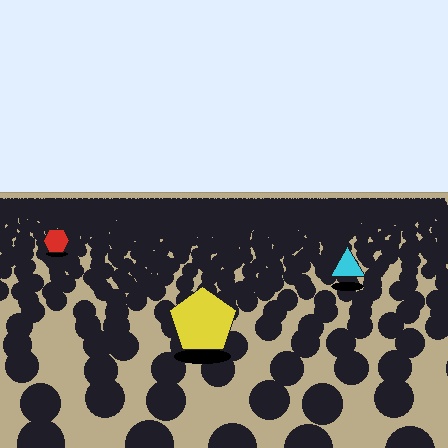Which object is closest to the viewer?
The yellow pentagon is closest. The texture marks near it are larger and more spread out.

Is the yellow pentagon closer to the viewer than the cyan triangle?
Yes. The yellow pentagon is closer — you can tell from the texture gradient: the ground texture is coarser near it.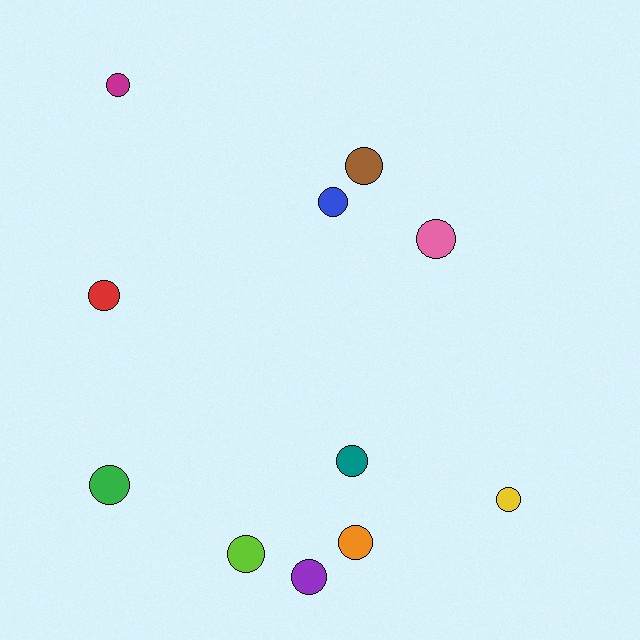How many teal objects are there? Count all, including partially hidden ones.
There is 1 teal object.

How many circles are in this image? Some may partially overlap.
There are 11 circles.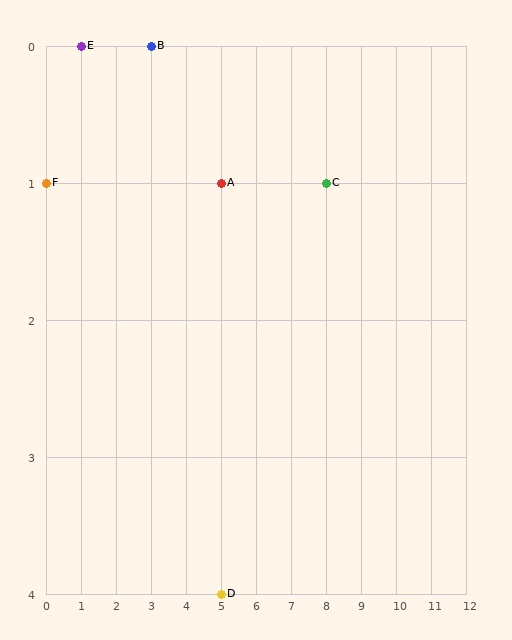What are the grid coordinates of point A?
Point A is at grid coordinates (5, 1).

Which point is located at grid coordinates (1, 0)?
Point E is at (1, 0).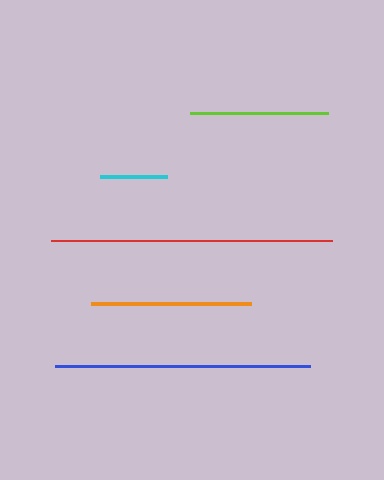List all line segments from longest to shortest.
From longest to shortest: red, blue, orange, lime, cyan.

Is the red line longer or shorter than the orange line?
The red line is longer than the orange line.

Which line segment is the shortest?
The cyan line is the shortest at approximately 68 pixels.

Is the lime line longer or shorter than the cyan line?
The lime line is longer than the cyan line.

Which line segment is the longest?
The red line is the longest at approximately 281 pixels.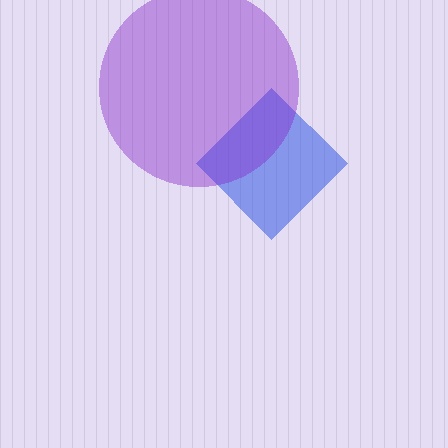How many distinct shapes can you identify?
There are 2 distinct shapes: a blue diamond, a purple circle.